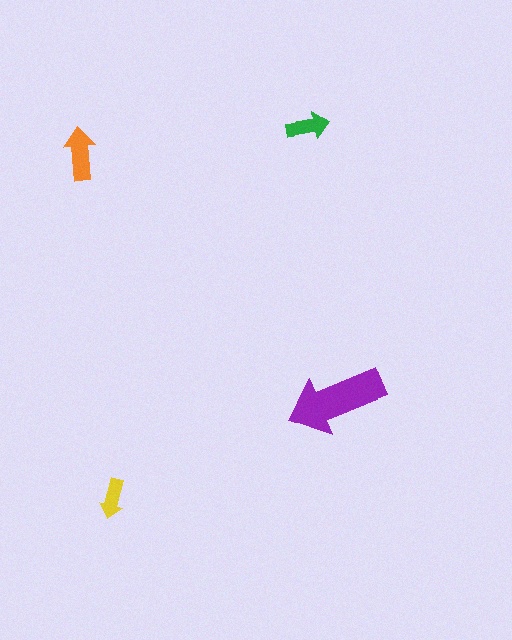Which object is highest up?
The green arrow is topmost.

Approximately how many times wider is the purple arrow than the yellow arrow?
About 2.5 times wider.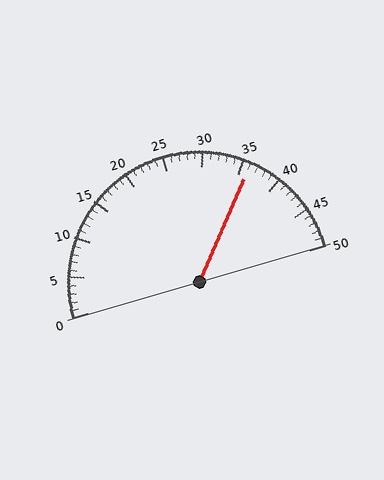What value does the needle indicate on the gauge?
The needle indicates approximately 36.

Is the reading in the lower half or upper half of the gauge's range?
The reading is in the upper half of the range (0 to 50).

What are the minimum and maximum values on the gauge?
The gauge ranges from 0 to 50.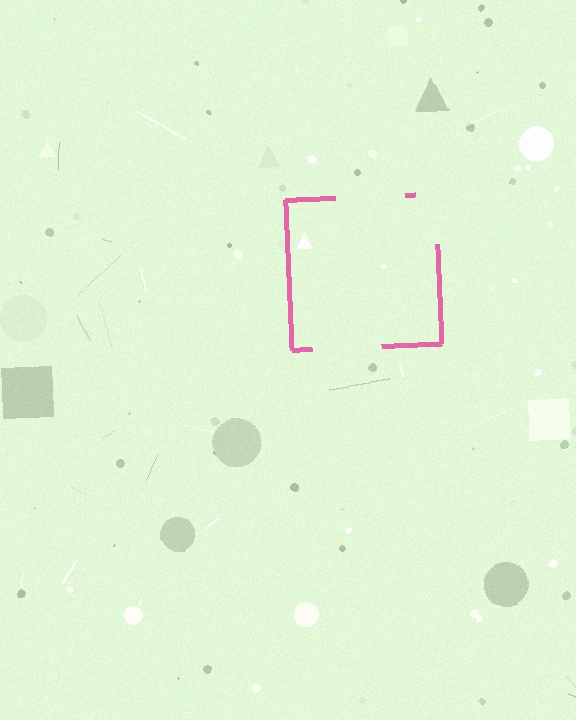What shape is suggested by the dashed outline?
The dashed outline suggests a square.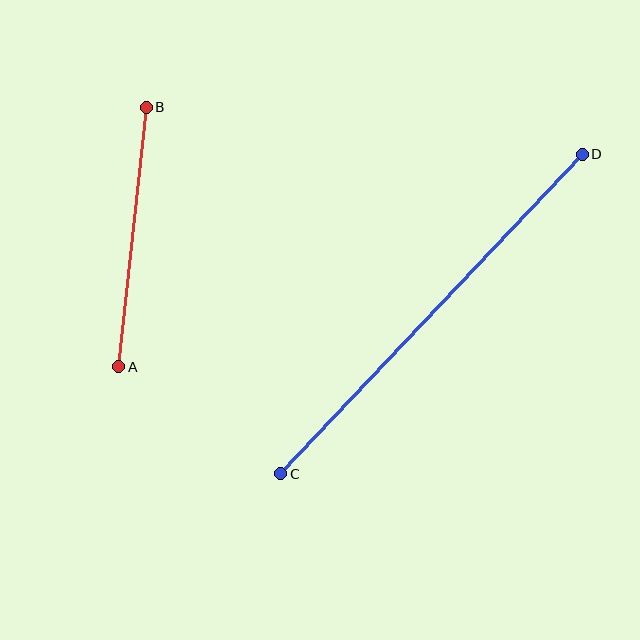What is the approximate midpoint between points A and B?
The midpoint is at approximately (133, 237) pixels.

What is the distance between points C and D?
The distance is approximately 439 pixels.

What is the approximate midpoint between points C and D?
The midpoint is at approximately (431, 314) pixels.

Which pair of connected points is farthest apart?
Points C and D are farthest apart.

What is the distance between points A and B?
The distance is approximately 261 pixels.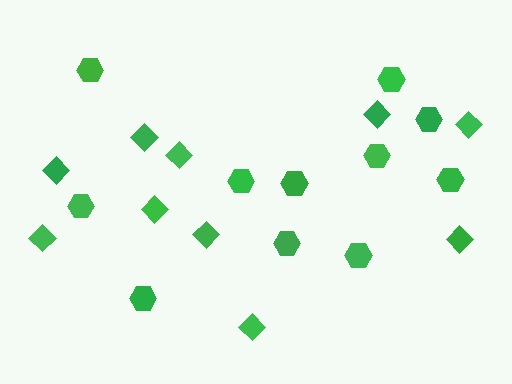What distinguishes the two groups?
There are 2 groups: one group of hexagons (11) and one group of diamonds (10).